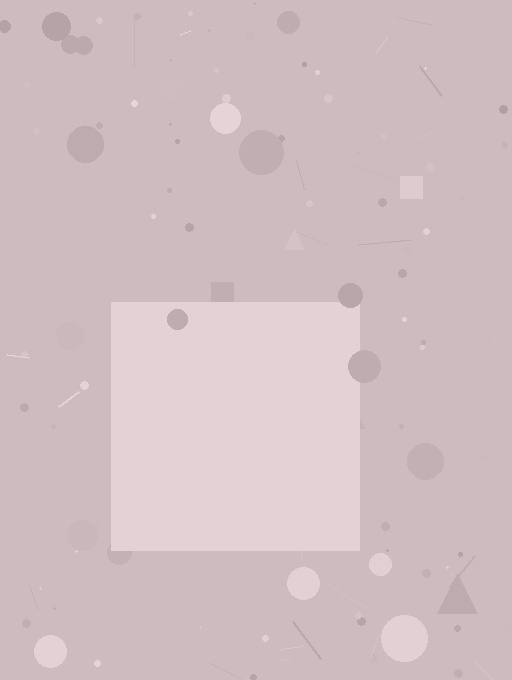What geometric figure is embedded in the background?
A square is embedded in the background.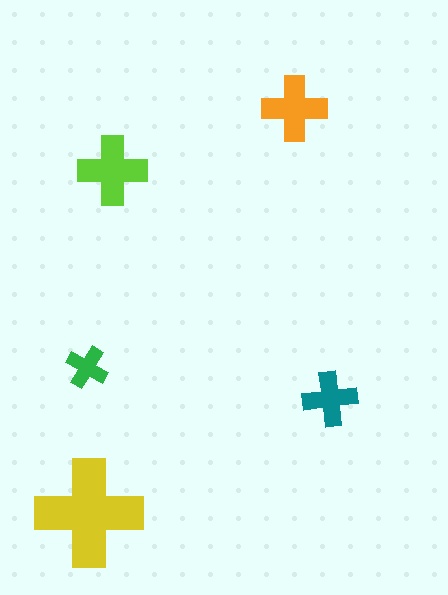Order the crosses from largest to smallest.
the yellow one, the lime one, the orange one, the teal one, the green one.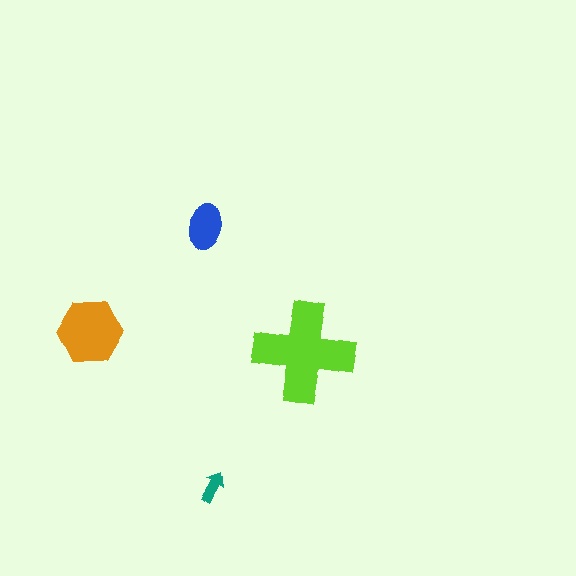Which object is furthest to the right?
The lime cross is rightmost.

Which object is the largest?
The lime cross.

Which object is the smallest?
The teal arrow.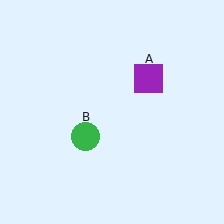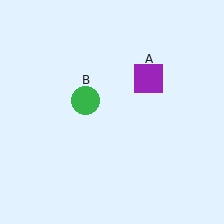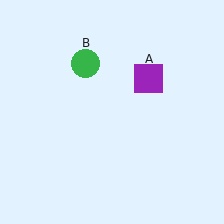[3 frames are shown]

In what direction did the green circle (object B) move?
The green circle (object B) moved up.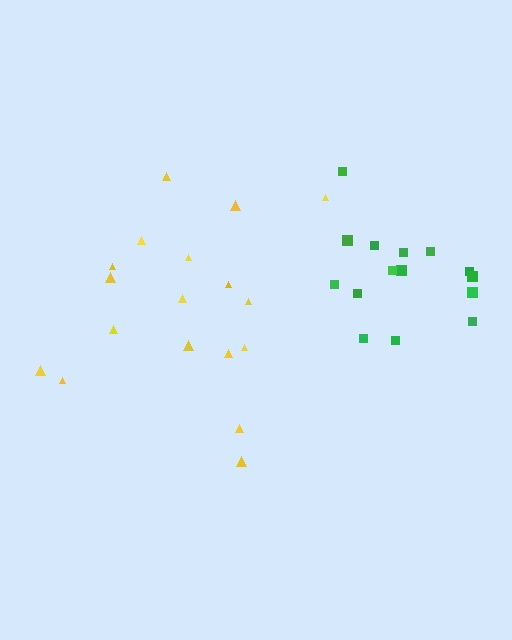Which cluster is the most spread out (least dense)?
Yellow.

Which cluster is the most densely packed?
Green.